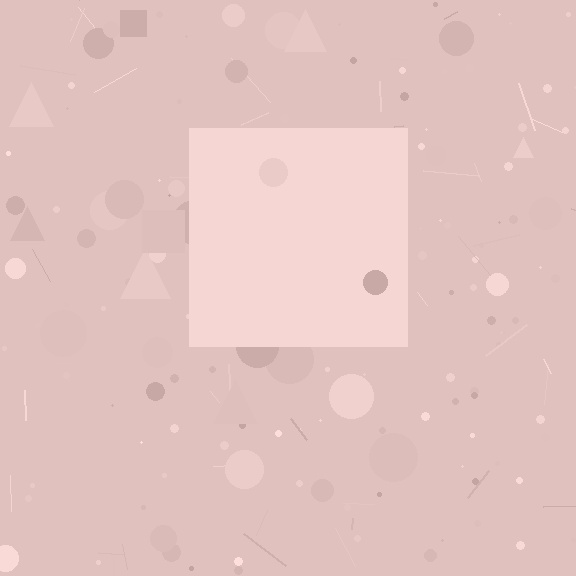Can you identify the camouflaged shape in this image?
The camouflaged shape is a square.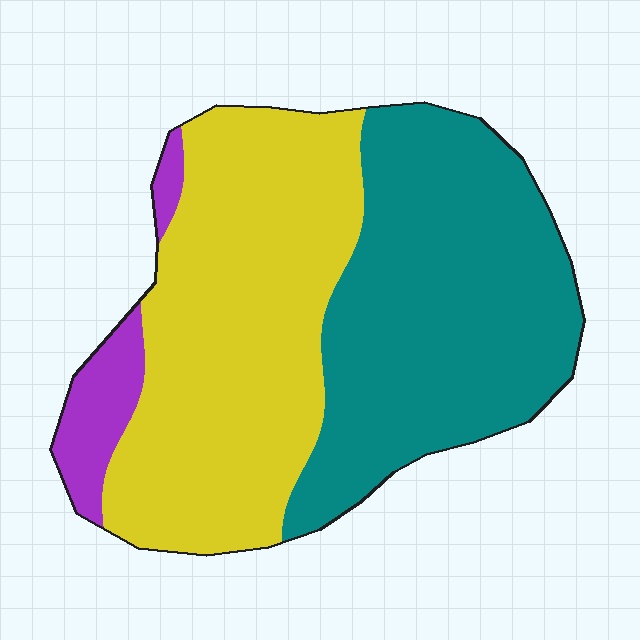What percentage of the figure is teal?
Teal covers about 45% of the figure.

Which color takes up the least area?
Purple, at roughly 10%.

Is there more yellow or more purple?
Yellow.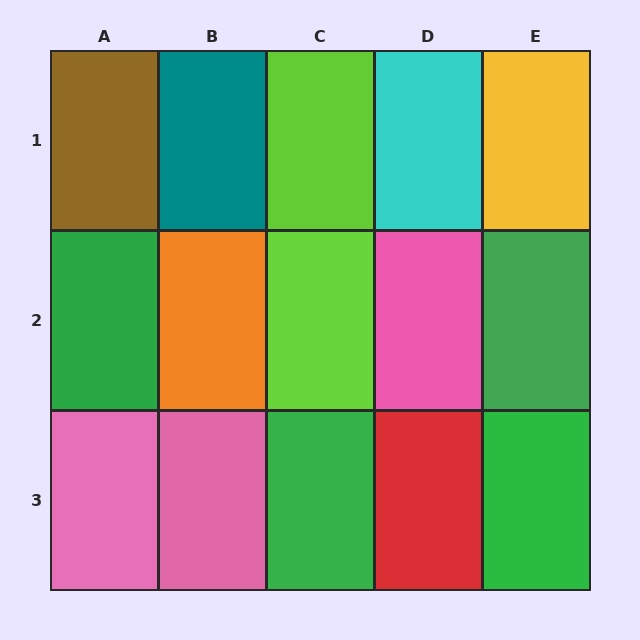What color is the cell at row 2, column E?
Green.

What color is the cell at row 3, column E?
Green.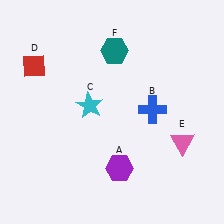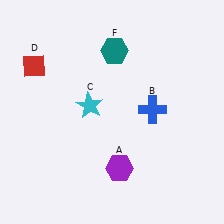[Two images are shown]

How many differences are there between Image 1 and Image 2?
There is 1 difference between the two images.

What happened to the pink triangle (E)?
The pink triangle (E) was removed in Image 2. It was in the bottom-right area of Image 1.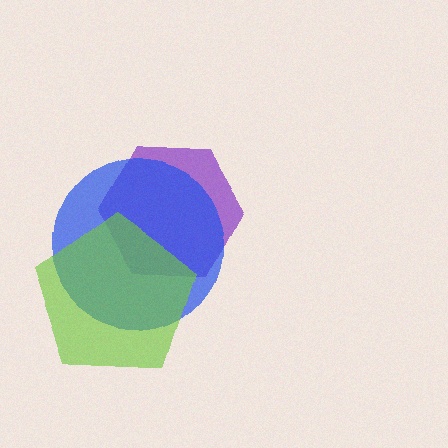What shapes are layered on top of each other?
The layered shapes are: a purple hexagon, a blue circle, a lime pentagon.